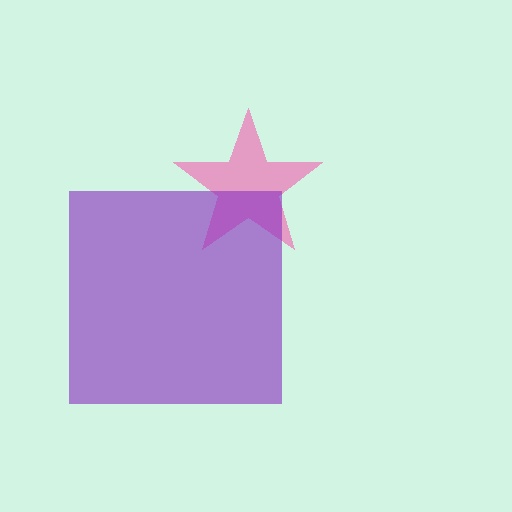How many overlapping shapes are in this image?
There are 2 overlapping shapes in the image.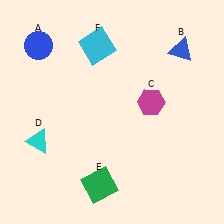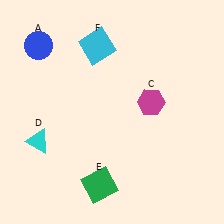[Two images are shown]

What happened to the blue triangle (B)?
The blue triangle (B) was removed in Image 2. It was in the top-right area of Image 1.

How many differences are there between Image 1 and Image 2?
There is 1 difference between the two images.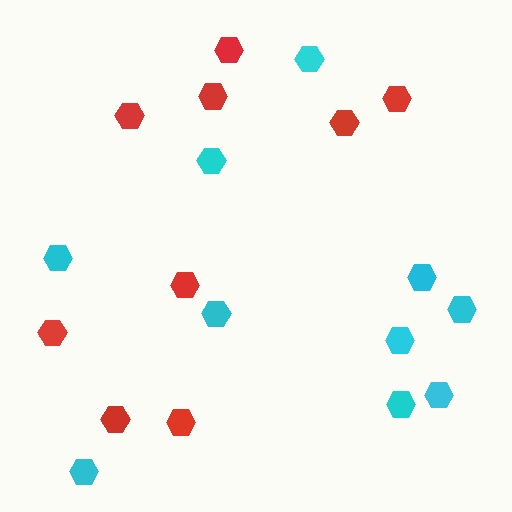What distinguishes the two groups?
There are 2 groups: one group of red hexagons (9) and one group of cyan hexagons (10).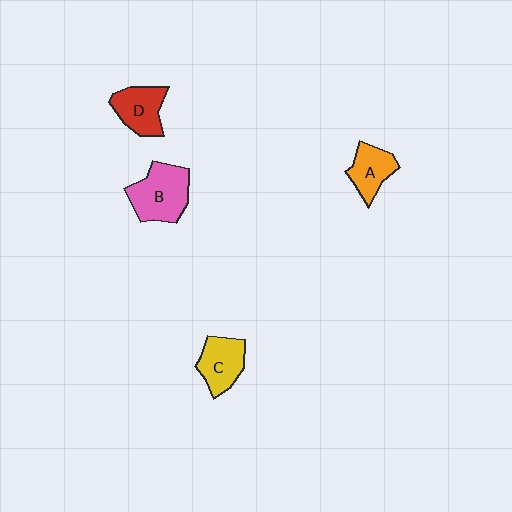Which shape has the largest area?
Shape B (pink).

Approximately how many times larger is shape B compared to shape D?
Approximately 1.3 times.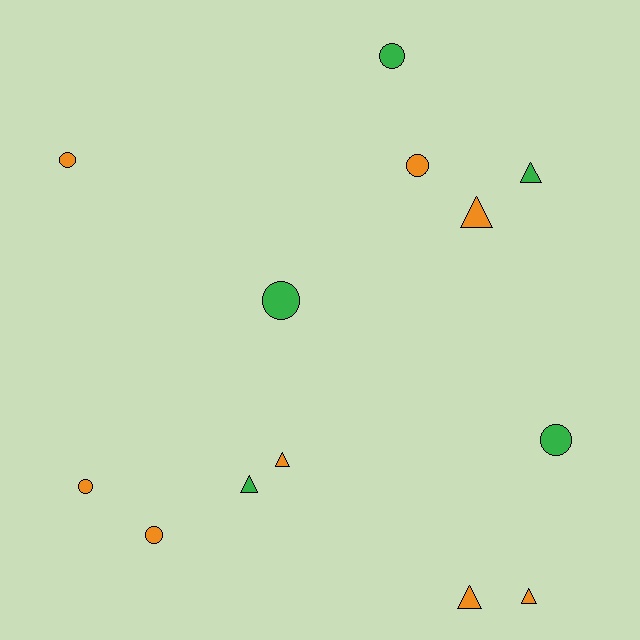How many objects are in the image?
There are 13 objects.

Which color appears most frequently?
Orange, with 8 objects.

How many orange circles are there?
There are 4 orange circles.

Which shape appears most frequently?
Circle, with 7 objects.